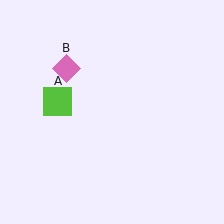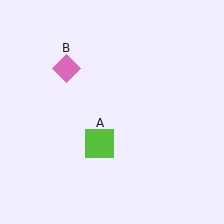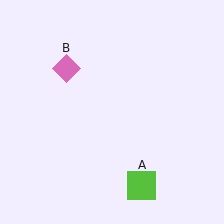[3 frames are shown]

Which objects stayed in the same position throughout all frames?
Pink diamond (object B) remained stationary.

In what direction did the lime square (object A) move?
The lime square (object A) moved down and to the right.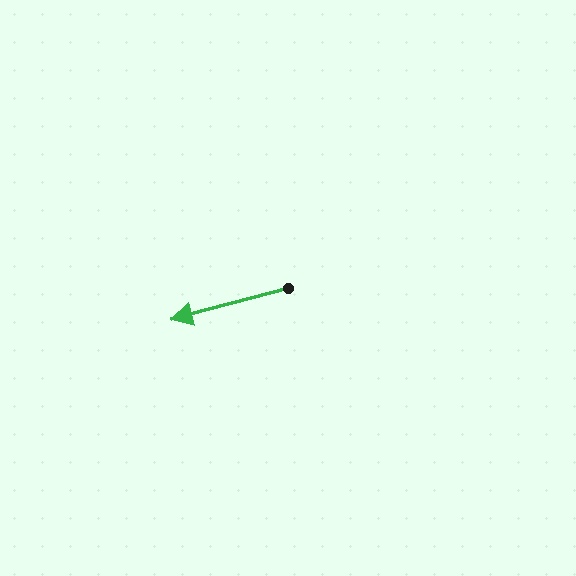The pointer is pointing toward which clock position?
Roughly 8 o'clock.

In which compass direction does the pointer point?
West.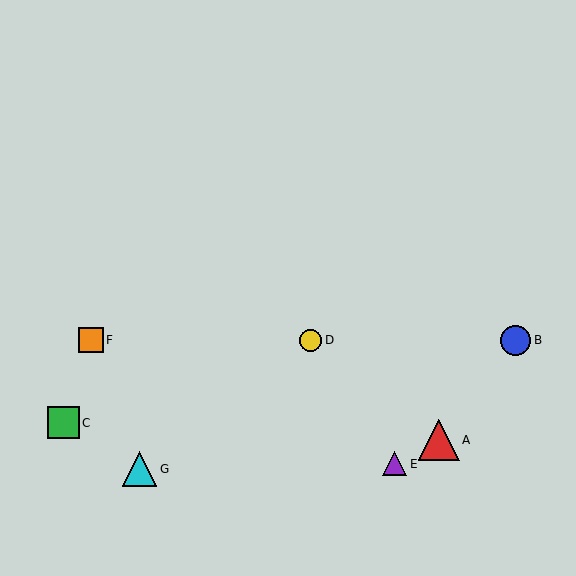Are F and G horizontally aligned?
No, F is at y≈340 and G is at y≈469.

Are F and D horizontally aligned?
Yes, both are at y≈340.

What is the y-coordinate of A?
Object A is at y≈440.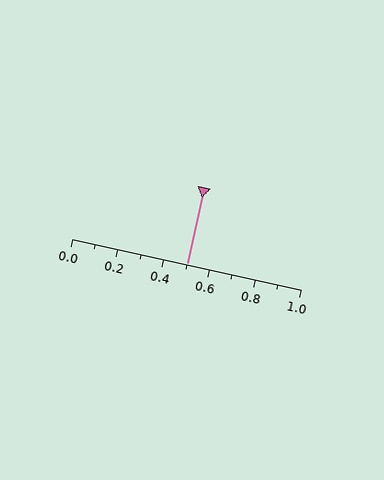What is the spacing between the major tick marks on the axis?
The major ticks are spaced 0.2 apart.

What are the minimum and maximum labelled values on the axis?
The axis runs from 0.0 to 1.0.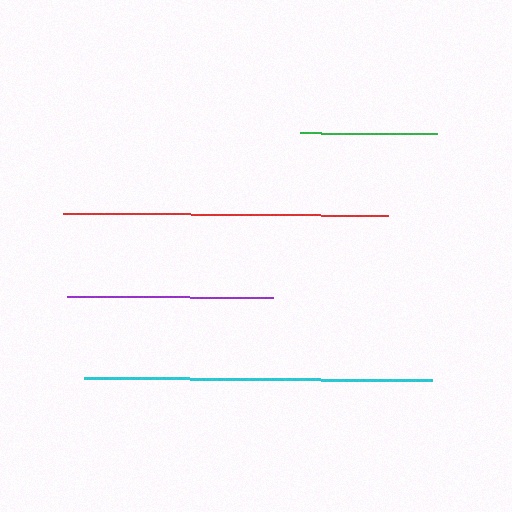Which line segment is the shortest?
The green line is the shortest at approximately 137 pixels.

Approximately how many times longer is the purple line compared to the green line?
The purple line is approximately 1.5 times the length of the green line.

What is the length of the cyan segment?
The cyan segment is approximately 348 pixels long.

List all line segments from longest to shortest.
From longest to shortest: cyan, red, purple, green.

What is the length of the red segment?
The red segment is approximately 326 pixels long.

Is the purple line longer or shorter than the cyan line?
The cyan line is longer than the purple line.